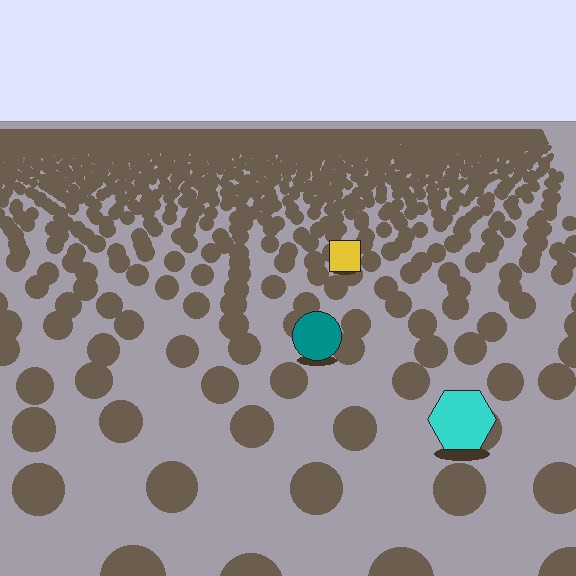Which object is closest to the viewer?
The cyan hexagon is closest. The texture marks near it are larger and more spread out.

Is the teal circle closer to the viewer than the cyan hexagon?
No. The cyan hexagon is closer — you can tell from the texture gradient: the ground texture is coarser near it.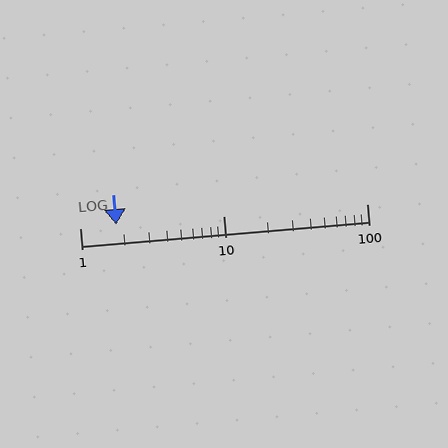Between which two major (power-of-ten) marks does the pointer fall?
The pointer is between 1 and 10.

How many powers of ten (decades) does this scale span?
The scale spans 2 decades, from 1 to 100.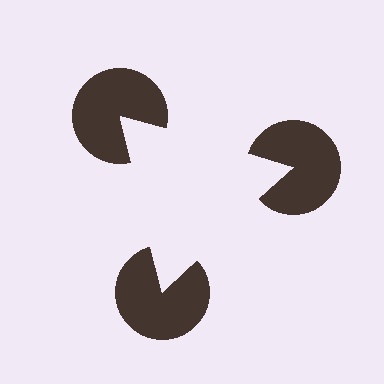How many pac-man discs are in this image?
There are 3 — one at each vertex of the illusory triangle.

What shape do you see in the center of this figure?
An illusory triangle — its edges are inferred from the aligned wedge cuts in the pac-man discs, not physically drawn.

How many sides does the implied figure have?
3 sides.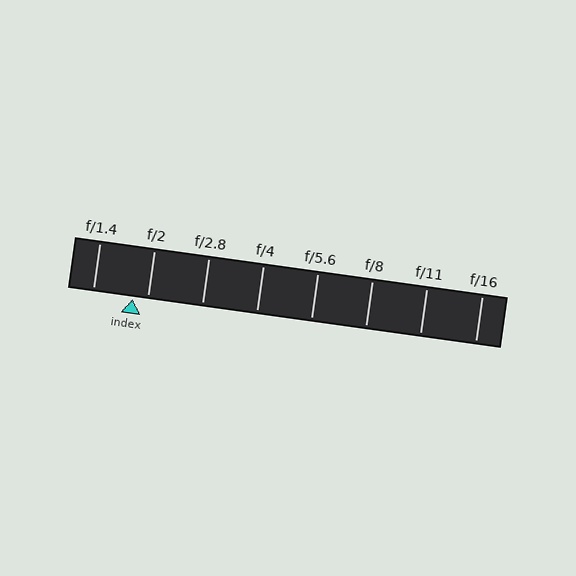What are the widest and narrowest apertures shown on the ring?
The widest aperture shown is f/1.4 and the narrowest is f/16.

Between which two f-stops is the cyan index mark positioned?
The index mark is between f/1.4 and f/2.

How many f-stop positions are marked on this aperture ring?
There are 8 f-stop positions marked.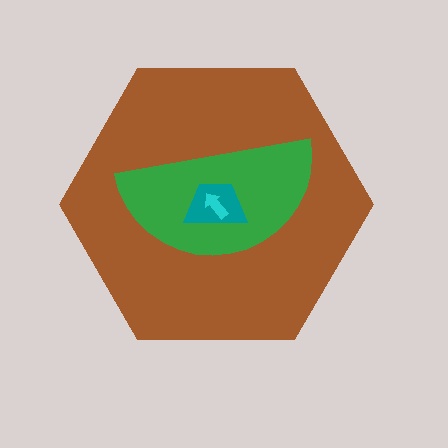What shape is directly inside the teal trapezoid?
The cyan arrow.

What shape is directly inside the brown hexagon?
The green semicircle.